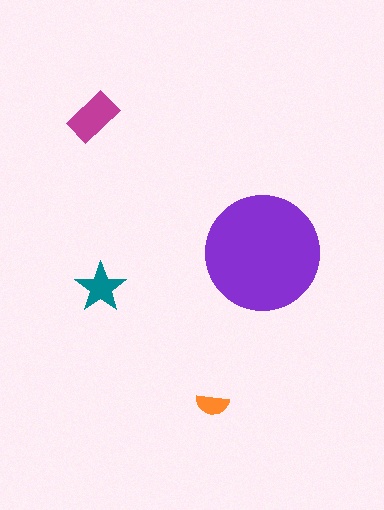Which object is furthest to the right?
The purple circle is rightmost.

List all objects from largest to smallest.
The purple circle, the magenta rectangle, the teal star, the orange semicircle.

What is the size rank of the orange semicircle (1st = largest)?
4th.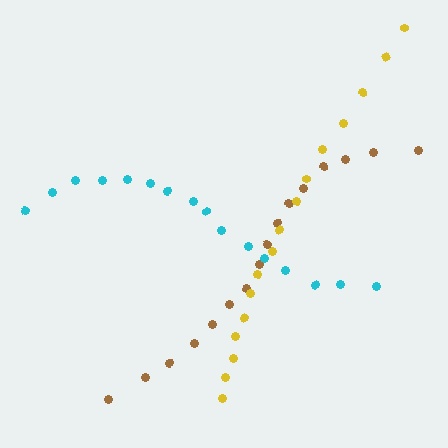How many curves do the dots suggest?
There are 3 distinct paths.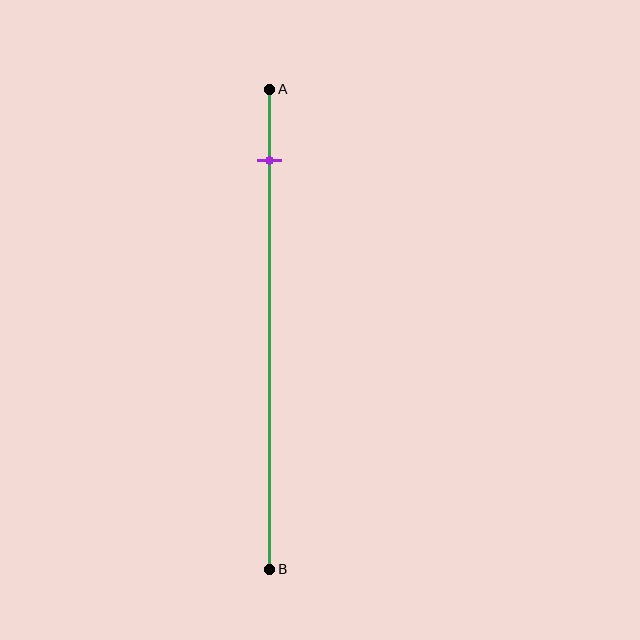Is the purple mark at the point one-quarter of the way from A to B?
No, the mark is at about 15% from A, not at the 25% one-quarter point.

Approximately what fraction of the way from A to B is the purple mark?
The purple mark is approximately 15% of the way from A to B.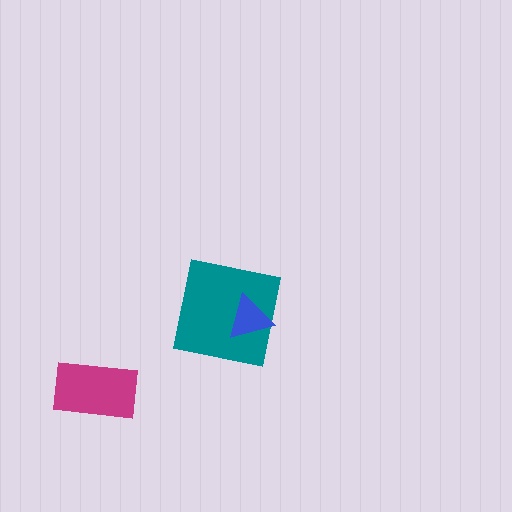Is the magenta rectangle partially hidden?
No, no other shape covers it.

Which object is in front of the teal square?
The blue triangle is in front of the teal square.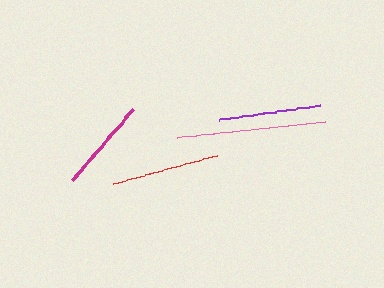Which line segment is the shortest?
The magenta line is the shortest at approximately 95 pixels.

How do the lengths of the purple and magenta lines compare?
The purple and magenta lines are approximately the same length.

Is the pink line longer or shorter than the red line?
The pink line is longer than the red line.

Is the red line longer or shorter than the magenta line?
The red line is longer than the magenta line.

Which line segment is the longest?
The pink line is the longest at approximately 149 pixels.